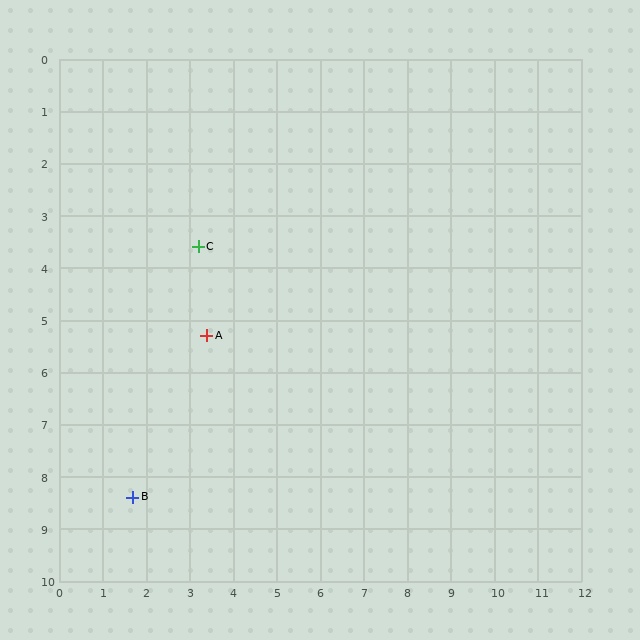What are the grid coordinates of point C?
Point C is at approximately (3.2, 3.6).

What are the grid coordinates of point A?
Point A is at approximately (3.4, 5.3).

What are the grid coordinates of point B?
Point B is at approximately (1.7, 8.4).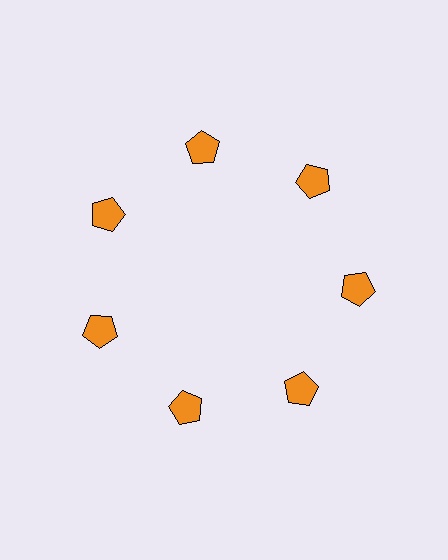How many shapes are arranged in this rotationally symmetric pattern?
There are 7 shapes, arranged in 7 groups of 1.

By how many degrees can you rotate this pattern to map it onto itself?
The pattern maps onto itself every 51 degrees of rotation.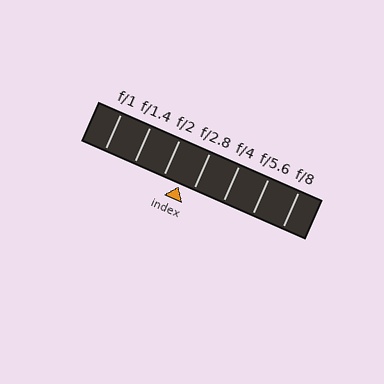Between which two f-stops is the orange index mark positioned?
The index mark is between f/2 and f/2.8.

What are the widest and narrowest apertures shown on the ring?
The widest aperture shown is f/1 and the narrowest is f/8.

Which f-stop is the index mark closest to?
The index mark is closest to f/2.8.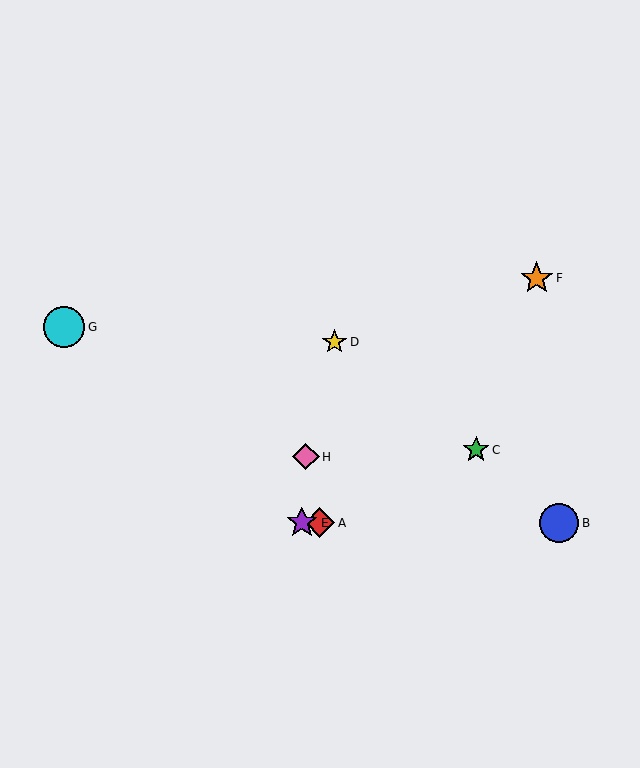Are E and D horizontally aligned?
No, E is at y≈523 and D is at y≈342.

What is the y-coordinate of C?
Object C is at y≈450.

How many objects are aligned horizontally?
3 objects (A, B, E) are aligned horizontally.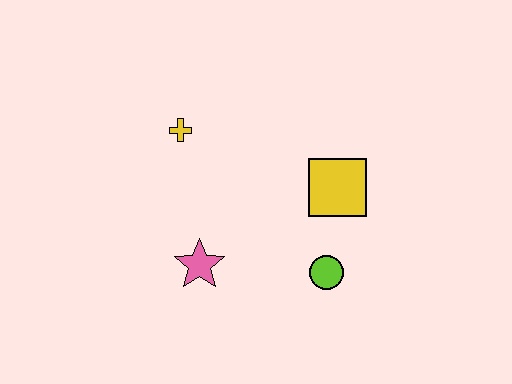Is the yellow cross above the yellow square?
Yes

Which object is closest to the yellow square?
The lime circle is closest to the yellow square.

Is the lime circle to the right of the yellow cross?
Yes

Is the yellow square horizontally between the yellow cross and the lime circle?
No